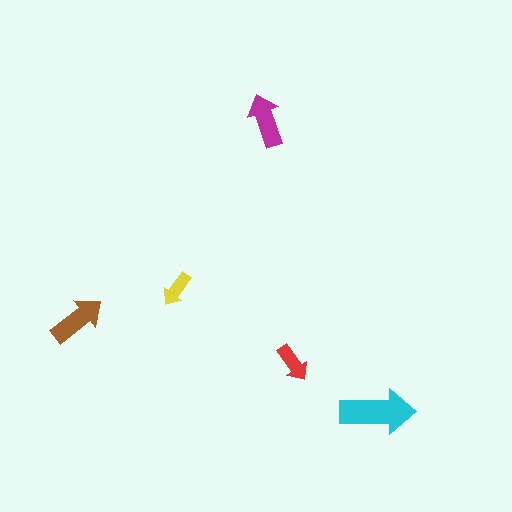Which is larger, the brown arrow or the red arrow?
The brown one.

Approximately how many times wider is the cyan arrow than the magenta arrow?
About 1.5 times wider.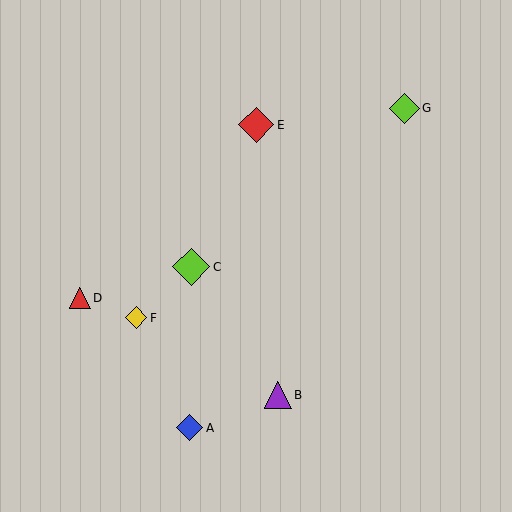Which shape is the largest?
The lime diamond (labeled C) is the largest.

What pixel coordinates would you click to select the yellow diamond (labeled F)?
Click at (136, 318) to select the yellow diamond F.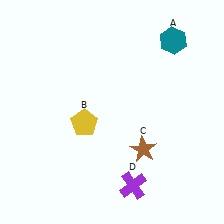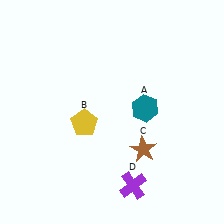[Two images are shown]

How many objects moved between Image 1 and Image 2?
1 object moved between the two images.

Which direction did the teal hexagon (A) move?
The teal hexagon (A) moved down.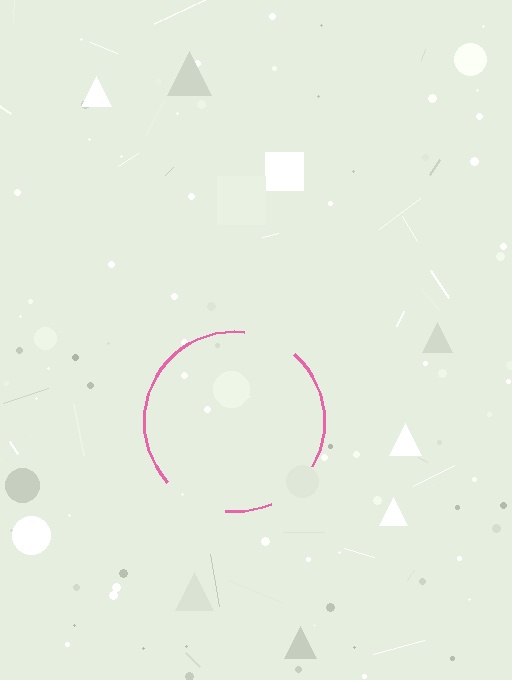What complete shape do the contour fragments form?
The contour fragments form a circle.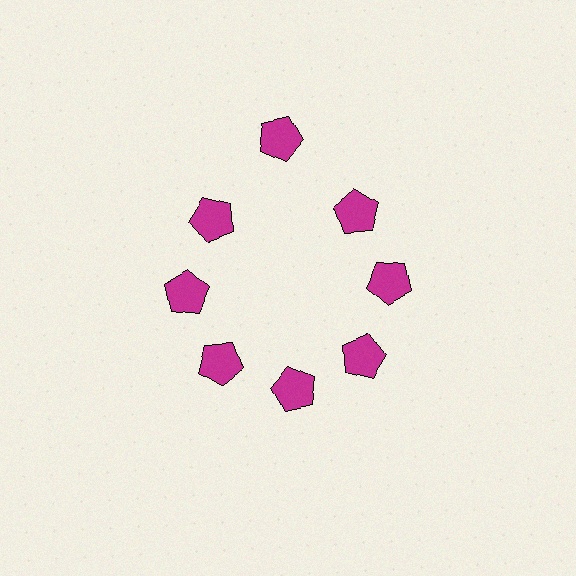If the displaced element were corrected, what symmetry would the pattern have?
It would have 8-fold rotational symmetry — the pattern would map onto itself every 45 degrees.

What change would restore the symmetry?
The symmetry would be restored by moving it inward, back onto the ring so that all 8 pentagons sit at equal angles and equal distance from the center.